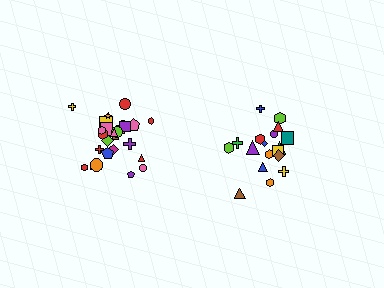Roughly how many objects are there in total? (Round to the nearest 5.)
Roughly 45 objects in total.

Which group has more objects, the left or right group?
The left group.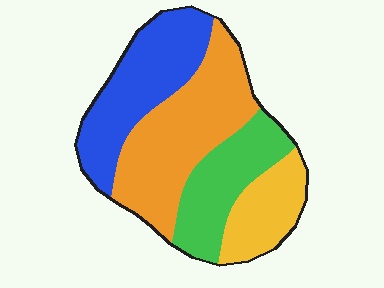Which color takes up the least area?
Yellow, at roughly 15%.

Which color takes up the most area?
Orange, at roughly 35%.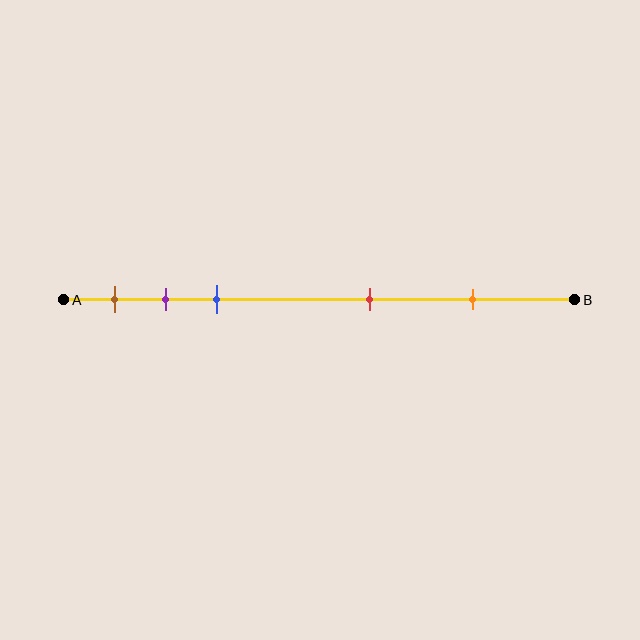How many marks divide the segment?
There are 5 marks dividing the segment.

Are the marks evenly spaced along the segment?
No, the marks are not evenly spaced.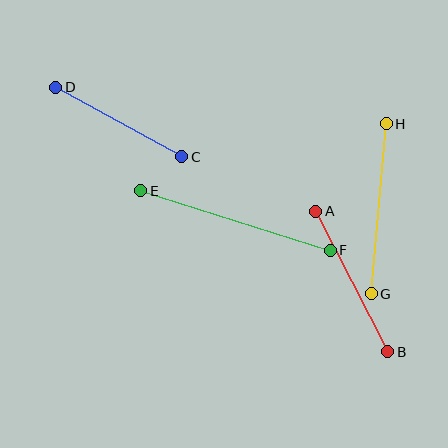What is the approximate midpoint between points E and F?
The midpoint is at approximately (236, 221) pixels.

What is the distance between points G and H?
The distance is approximately 171 pixels.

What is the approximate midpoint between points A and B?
The midpoint is at approximately (352, 282) pixels.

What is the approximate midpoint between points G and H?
The midpoint is at approximately (379, 209) pixels.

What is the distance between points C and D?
The distance is approximately 144 pixels.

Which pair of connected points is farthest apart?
Points E and F are farthest apart.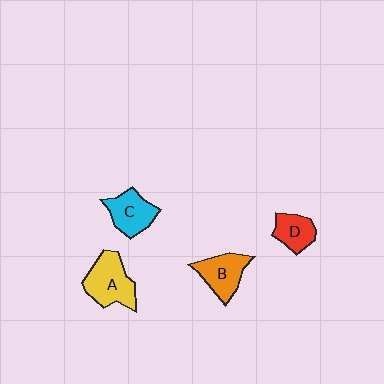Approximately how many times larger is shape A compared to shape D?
Approximately 1.6 times.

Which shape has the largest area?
Shape A (yellow).